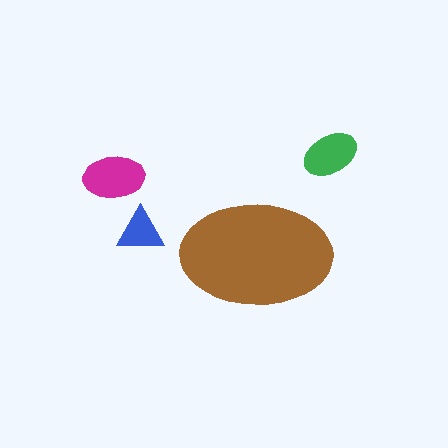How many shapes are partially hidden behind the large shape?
0 shapes are partially hidden.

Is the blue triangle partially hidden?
No, the blue triangle is fully visible.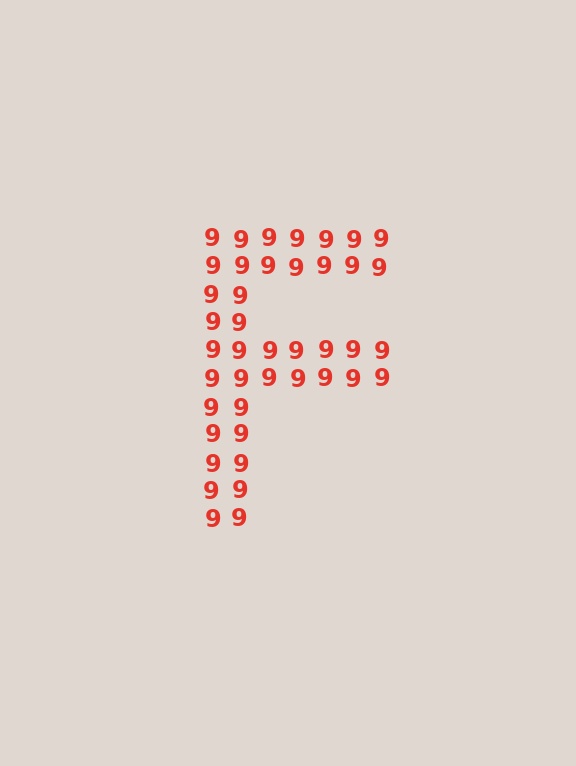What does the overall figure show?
The overall figure shows the letter F.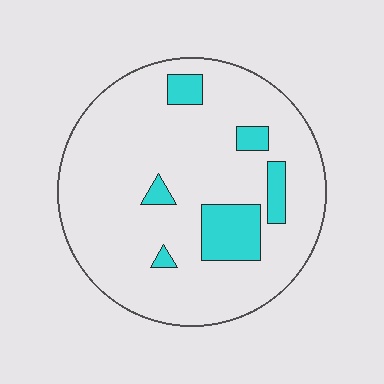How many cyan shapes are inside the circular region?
6.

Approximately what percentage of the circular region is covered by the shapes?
Approximately 15%.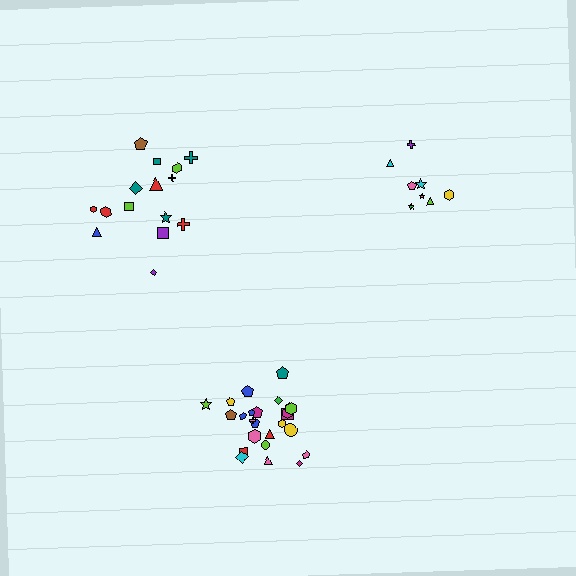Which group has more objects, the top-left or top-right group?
The top-left group.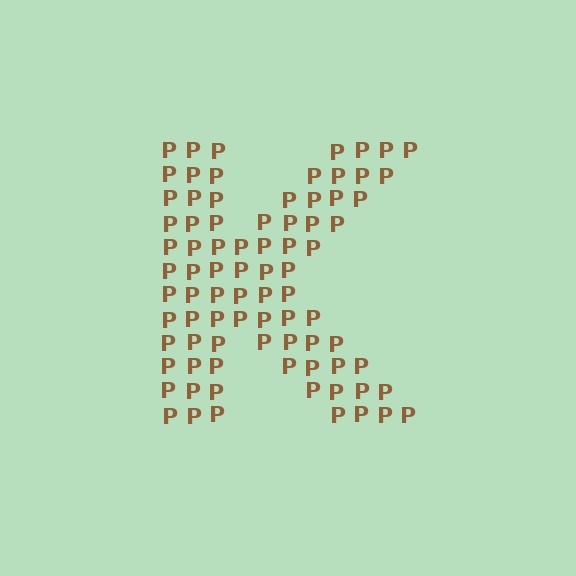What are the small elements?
The small elements are letter P's.